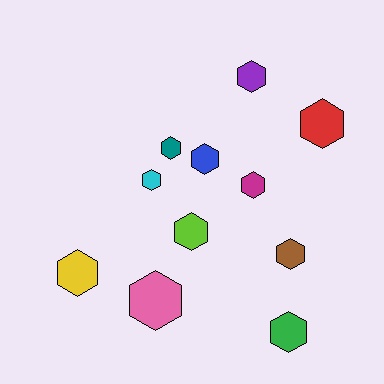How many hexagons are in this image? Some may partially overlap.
There are 11 hexagons.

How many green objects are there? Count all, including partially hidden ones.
There is 1 green object.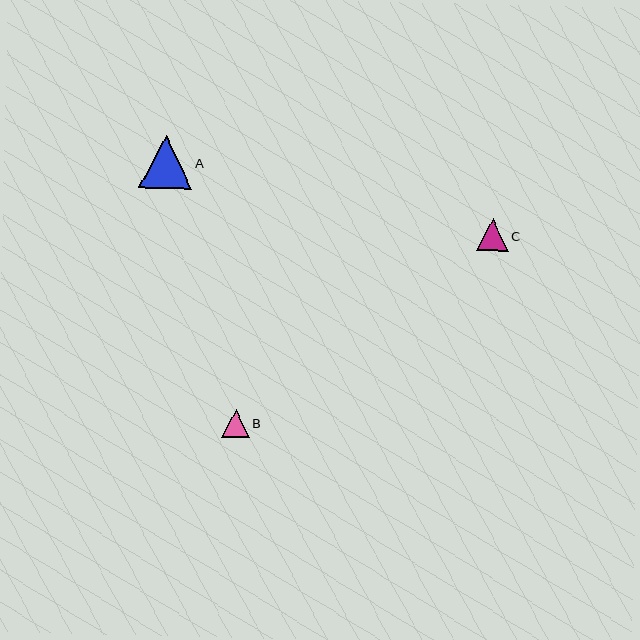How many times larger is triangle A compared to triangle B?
Triangle A is approximately 1.9 times the size of triangle B.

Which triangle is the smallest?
Triangle B is the smallest with a size of approximately 28 pixels.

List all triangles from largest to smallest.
From largest to smallest: A, C, B.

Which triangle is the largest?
Triangle A is the largest with a size of approximately 53 pixels.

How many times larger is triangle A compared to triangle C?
Triangle A is approximately 1.7 times the size of triangle C.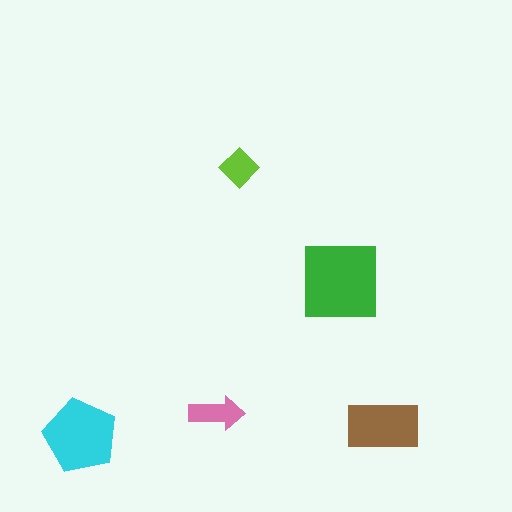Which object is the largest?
The green square.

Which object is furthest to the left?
The cyan pentagon is leftmost.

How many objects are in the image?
There are 5 objects in the image.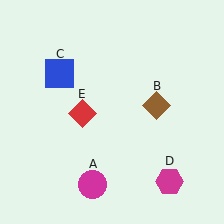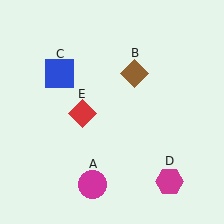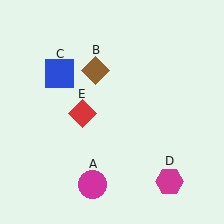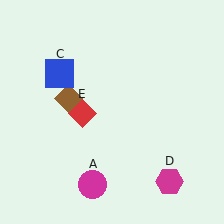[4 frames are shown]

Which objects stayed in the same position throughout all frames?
Magenta circle (object A) and blue square (object C) and magenta hexagon (object D) and red diamond (object E) remained stationary.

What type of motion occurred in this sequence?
The brown diamond (object B) rotated counterclockwise around the center of the scene.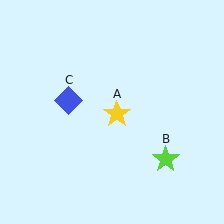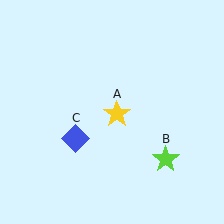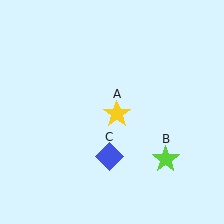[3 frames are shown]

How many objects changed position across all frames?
1 object changed position: blue diamond (object C).